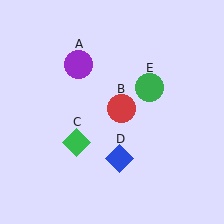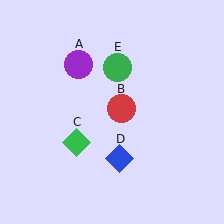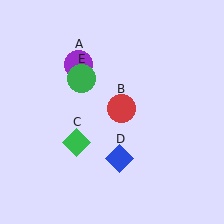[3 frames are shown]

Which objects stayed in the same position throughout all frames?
Purple circle (object A) and red circle (object B) and green diamond (object C) and blue diamond (object D) remained stationary.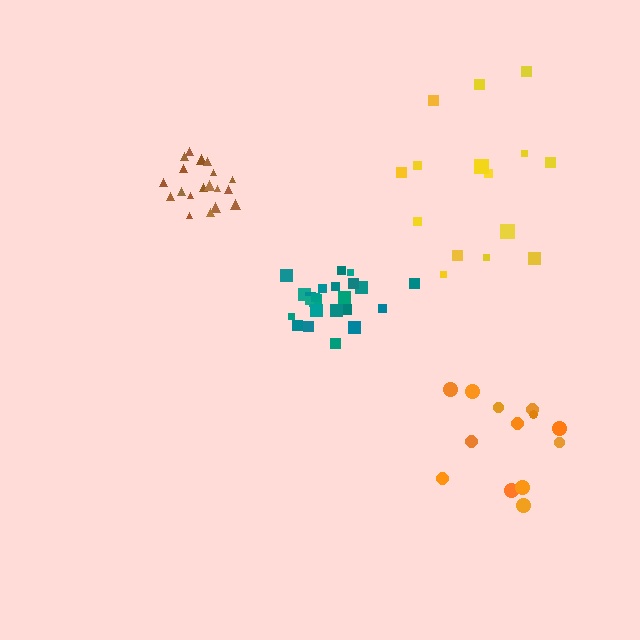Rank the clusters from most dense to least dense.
brown, teal, orange, yellow.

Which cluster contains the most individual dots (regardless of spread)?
Teal (24).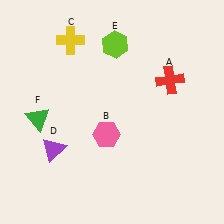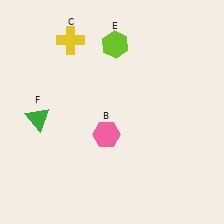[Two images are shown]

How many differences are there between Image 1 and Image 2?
There are 2 differences between the two images.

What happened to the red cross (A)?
The red cross (A) was removed in Image 2. It was in the top-right area of Image 1.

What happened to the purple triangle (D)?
The purple triangle (D) was removed in Image 2. It was in the bottom-left area of Image 1.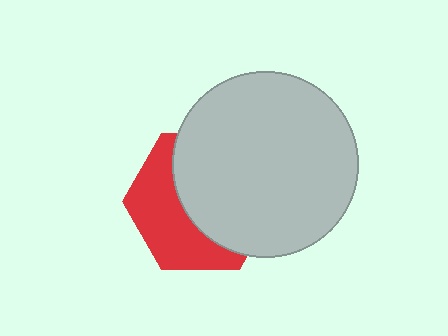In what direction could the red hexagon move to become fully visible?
The red hexagon could move left. That would shift it out from behind the light gray circle entirely.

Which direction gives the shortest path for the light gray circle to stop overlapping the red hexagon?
Moving right gives the shortest separation.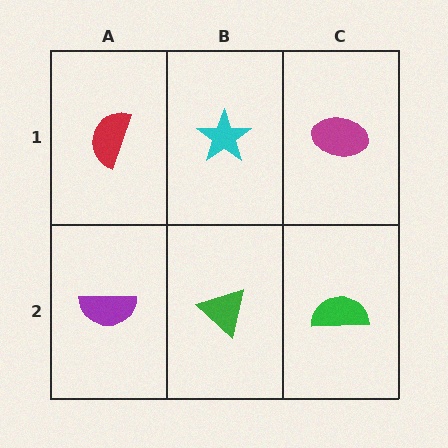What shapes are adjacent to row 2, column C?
A magenta ellipse (row 1, column C), a green triangle (row 2, column B).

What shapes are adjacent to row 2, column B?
A cyan star (row 1, column B), a purple semicircle (row 2, column A), a green semicircle (row 2, column C).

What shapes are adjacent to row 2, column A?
A red semicircle (row 1, column A), a green triangle (row 2, column B).